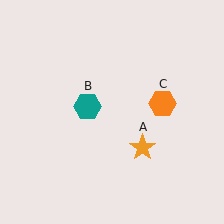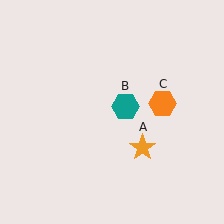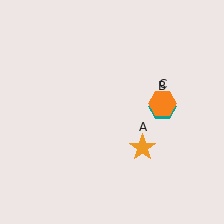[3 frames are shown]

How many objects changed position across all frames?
1 object changed position: teal hexagon (object B).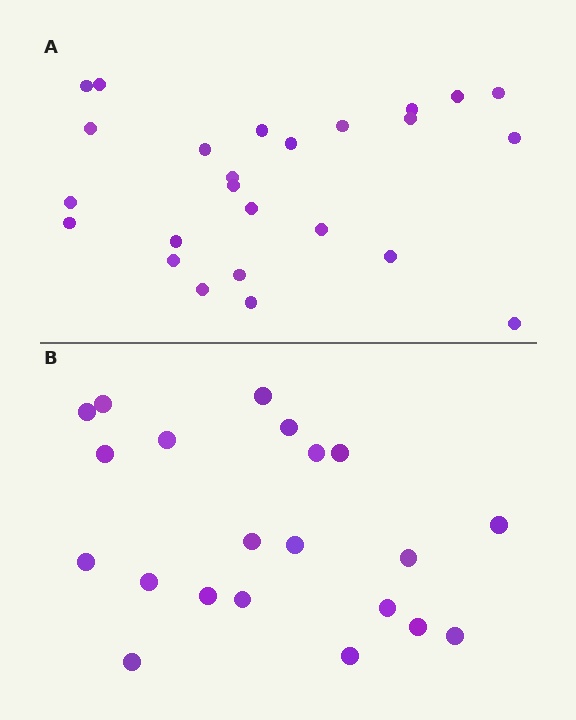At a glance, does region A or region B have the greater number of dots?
Region A (the top region) has more dots.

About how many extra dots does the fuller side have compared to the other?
Region A has about 4 more dots than region B.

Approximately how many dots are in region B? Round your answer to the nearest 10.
About 20 dots. (The exact count is 21, which rounds to 20.)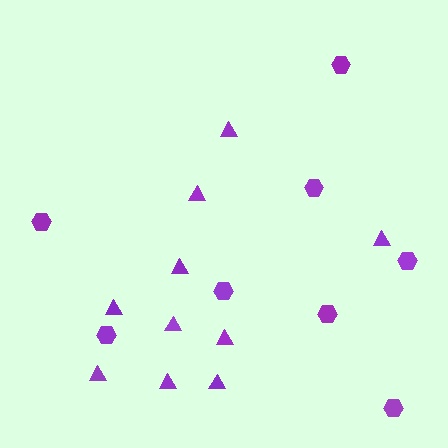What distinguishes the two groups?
There are 2 groups: one group of hexagons (8) and one group of triangles (10).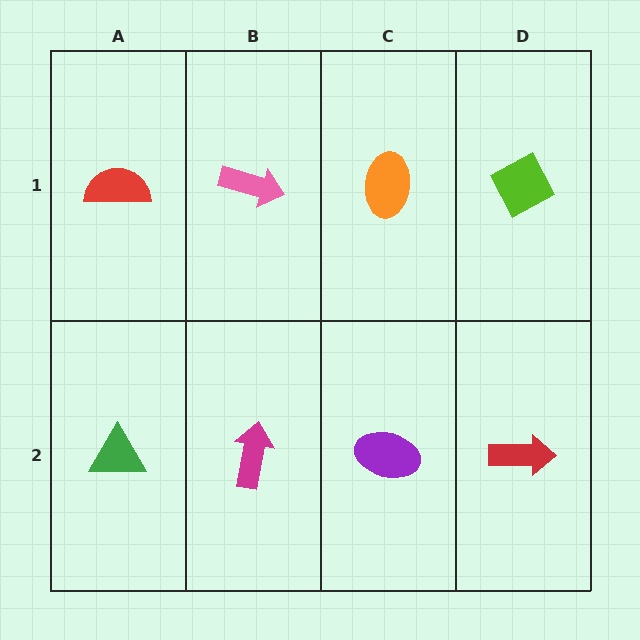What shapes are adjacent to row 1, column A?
A green triangle (row 2, column A), a pink arrow (row 1, column B).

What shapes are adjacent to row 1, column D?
A red arrow (row 2, column D), an orange ellipse (row 1, column C).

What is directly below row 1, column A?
A green triangle.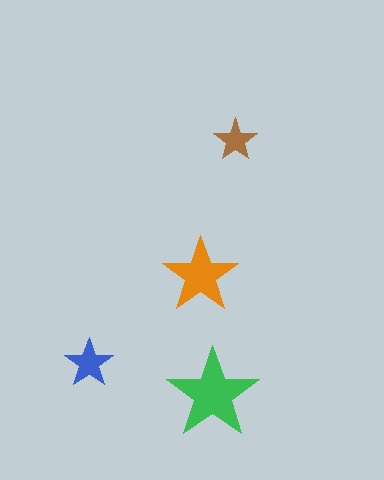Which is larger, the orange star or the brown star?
The orange one.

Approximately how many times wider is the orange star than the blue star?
About 1.5 times wider.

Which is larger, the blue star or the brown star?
The blue one.